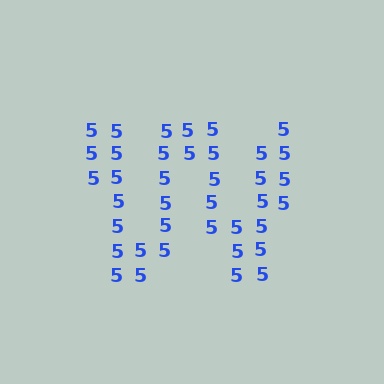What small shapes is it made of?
It is made of small digit 5's.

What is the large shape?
The large shape is the letter W.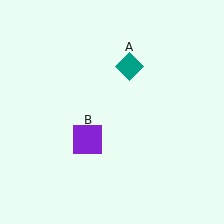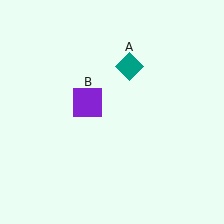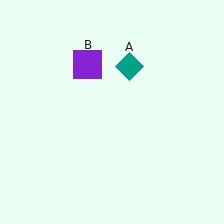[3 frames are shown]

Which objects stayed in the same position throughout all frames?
Teal diamond (object A) remained stationary.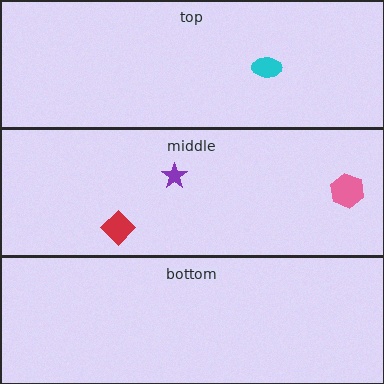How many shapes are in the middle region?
3.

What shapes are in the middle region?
The pink hexagon, the purple star, the red diamond.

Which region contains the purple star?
The middle region.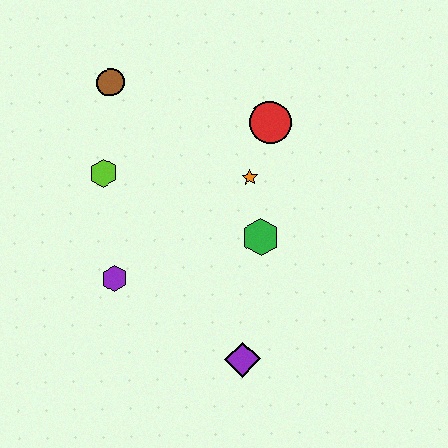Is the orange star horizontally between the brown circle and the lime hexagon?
No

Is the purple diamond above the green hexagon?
No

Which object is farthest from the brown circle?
The purple diamond is farthest from the brown circle.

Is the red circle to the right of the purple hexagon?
Yes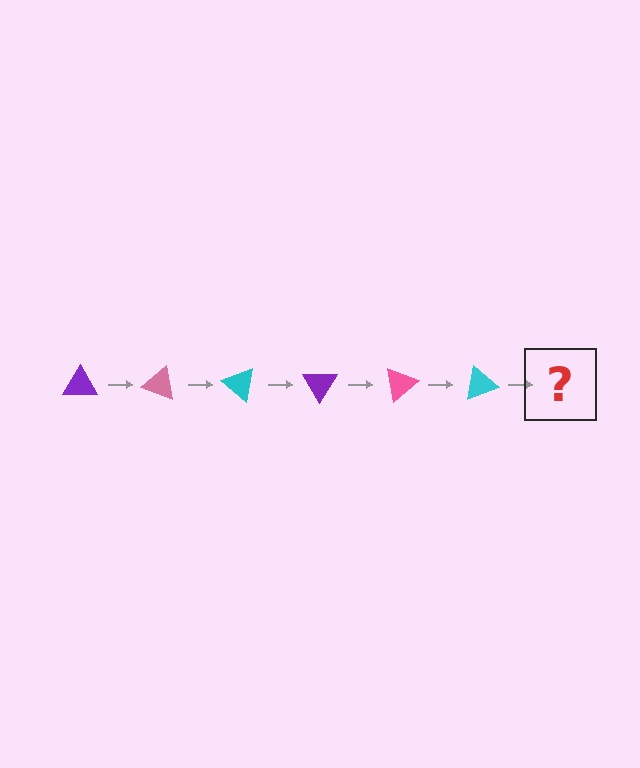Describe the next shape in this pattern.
It should be a purple triangle, rotated 120 degrees from the start.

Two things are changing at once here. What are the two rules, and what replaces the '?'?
The two rules are that it rotates 20 degrees each step and the color cycles through purple, pink, and cyan. The '?' should be a purple triangle, rotated 120 degrees from the start.